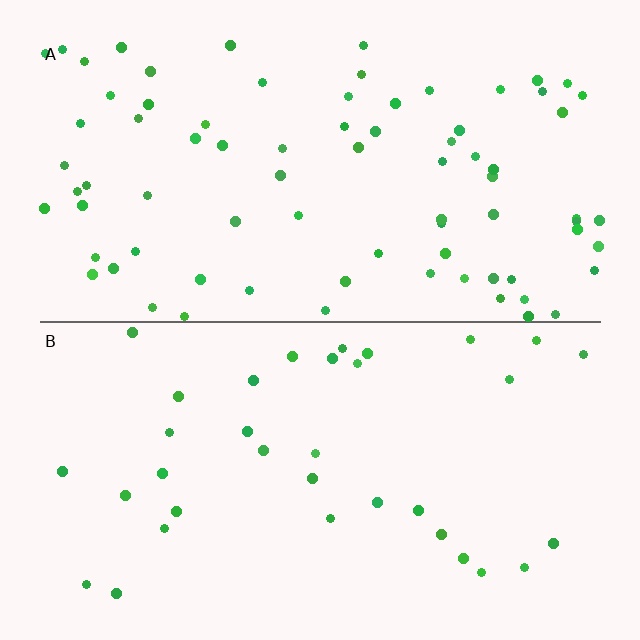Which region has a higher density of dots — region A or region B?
A (the top).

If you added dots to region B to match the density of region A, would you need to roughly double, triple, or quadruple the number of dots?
Approximately double.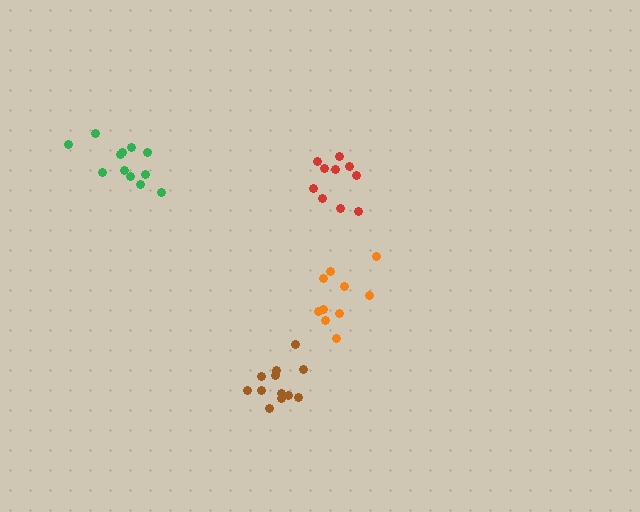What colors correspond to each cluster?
The clusters are colored: brown, orange, red, green.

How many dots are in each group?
Group 1: 12 dots, Group 2: 10 dots, Group 3: 10 dots, Group 4: 12 dots (44 total).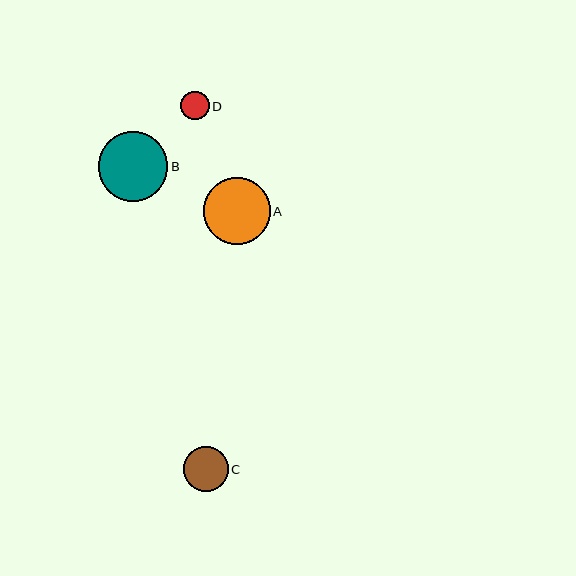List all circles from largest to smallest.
From largest to smallest: B, A, C, D.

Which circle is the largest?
Circle B is the largest with a size of approximately 69 pixels.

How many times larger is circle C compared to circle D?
Circle C is approximately 1.6 times the size of circle D.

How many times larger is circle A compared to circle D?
Circle A is approximately 2.3 times the size of circle D.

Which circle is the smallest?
Circle D is the smallest with a size of approximately 29 pixels.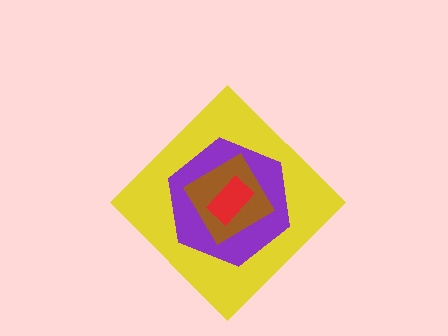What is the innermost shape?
The red rectangle.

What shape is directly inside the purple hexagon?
The brown diamond.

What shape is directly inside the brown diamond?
The red rectangle.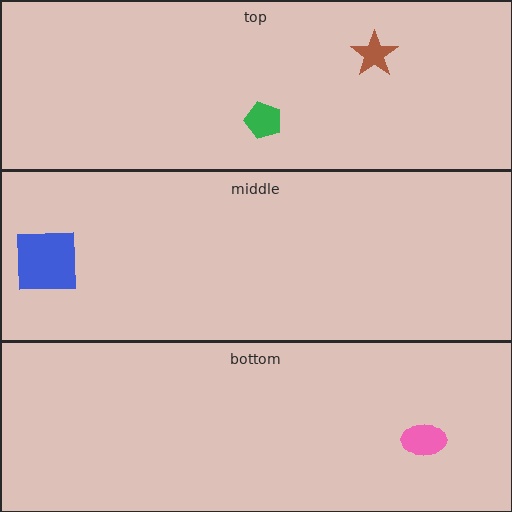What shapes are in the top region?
The green pentagon, the brown star.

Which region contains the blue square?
The middle region.